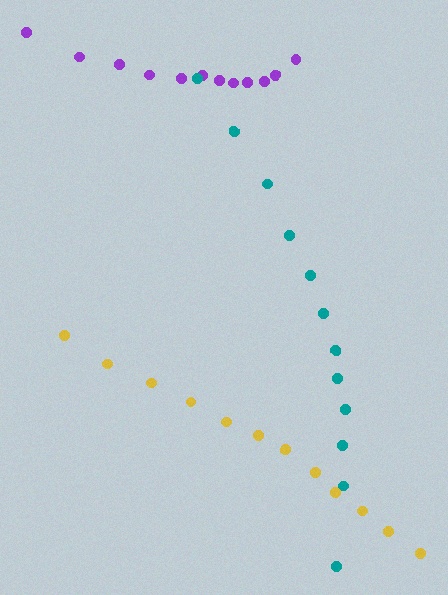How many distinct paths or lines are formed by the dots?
There are 3 distinct paths.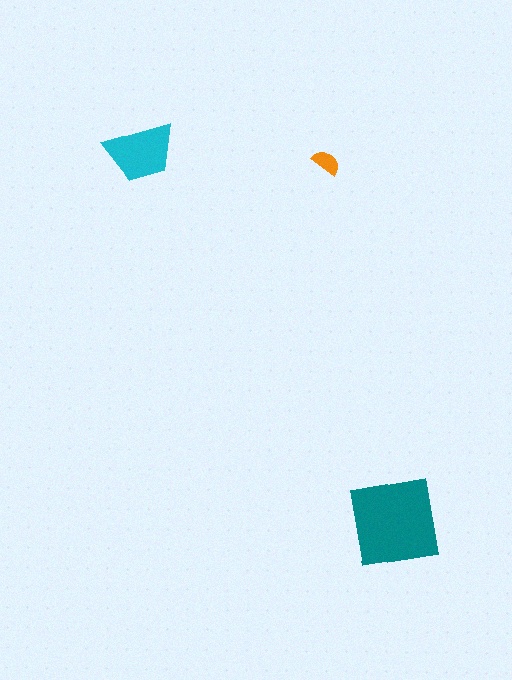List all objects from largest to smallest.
The teal square, the cyan trapezoid, the orange semicircle.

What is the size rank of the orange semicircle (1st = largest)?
3rd.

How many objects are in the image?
There are 3 objects in the image.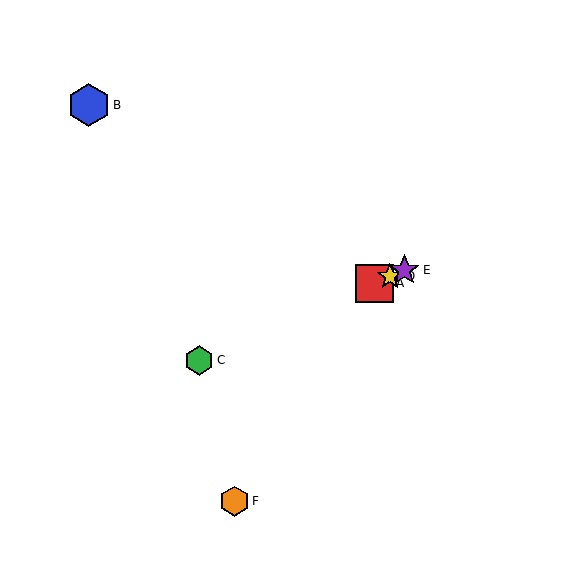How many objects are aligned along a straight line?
4 objects (A, C, D, E) are aligned along a straight line.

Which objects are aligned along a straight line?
Objects A, C, D, E are aligned along a straight line.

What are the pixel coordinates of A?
Object A is at (374, 283).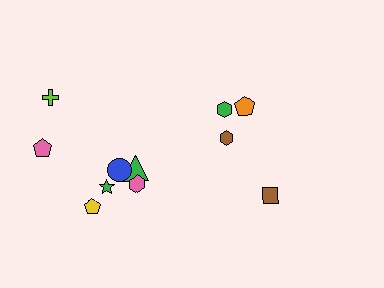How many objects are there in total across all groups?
There are 11 objects.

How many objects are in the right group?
There are 4 objects.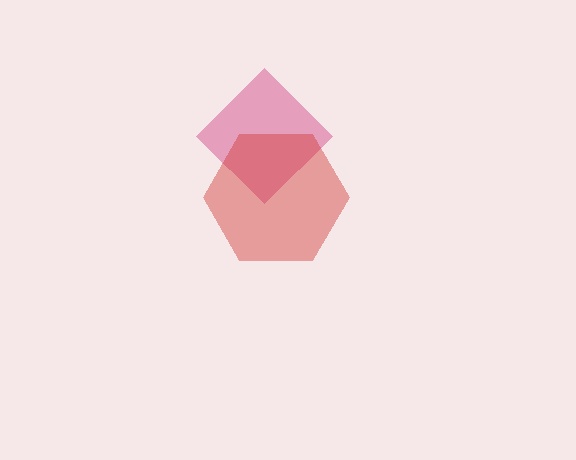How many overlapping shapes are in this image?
There are 2 overlapping shapes in the image.